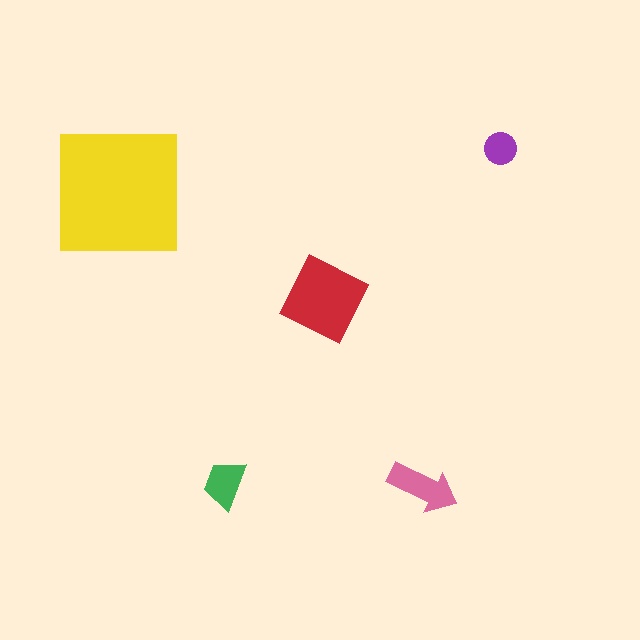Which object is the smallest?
The purple circle.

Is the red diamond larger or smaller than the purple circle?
Larger.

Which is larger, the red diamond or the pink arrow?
The red diamond.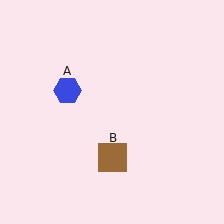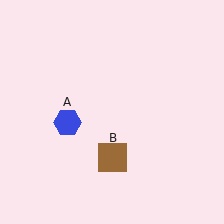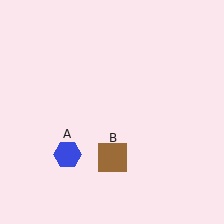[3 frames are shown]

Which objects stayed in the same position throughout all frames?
Brown square (object B) remained stationary.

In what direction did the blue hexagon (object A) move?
The blue hexagon (object A) moved down.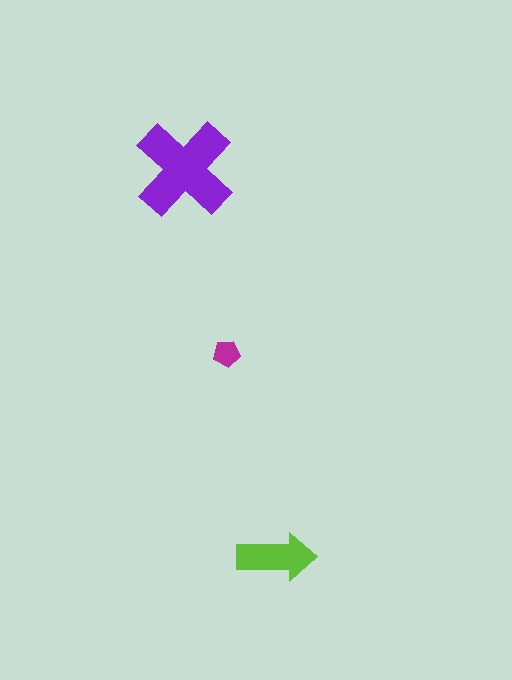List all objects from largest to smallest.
The purple cross, the lime arrow, the magenta pentagon.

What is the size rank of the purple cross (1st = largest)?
1st.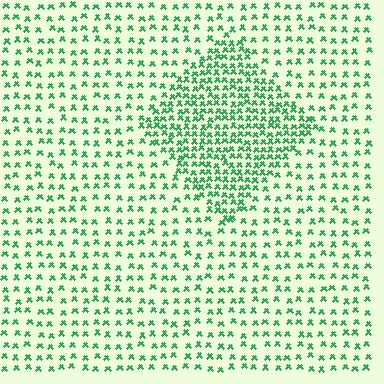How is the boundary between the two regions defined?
The boundary is defined by a change in element density (approximately 2.2x ratio). All elements are the same color, size, and shape.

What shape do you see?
I see a diamond.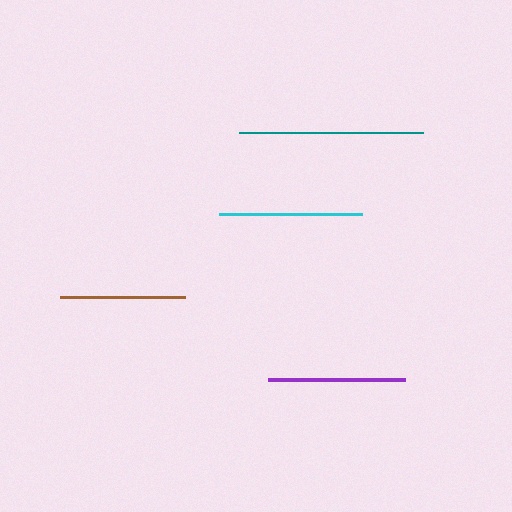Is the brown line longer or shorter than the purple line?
The purple line is longer than the brown line.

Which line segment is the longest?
The teal line is the longest at approximately 184 pixels.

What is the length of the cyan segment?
The cyan segment is approximately 143 pixels long.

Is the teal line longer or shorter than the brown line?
The teal line is longer than the brown line.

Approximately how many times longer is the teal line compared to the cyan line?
The teal line is approximately 1.3 times the length of the cyan line.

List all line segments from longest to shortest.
From longest to shortest: teal, cyan, purple, brown.